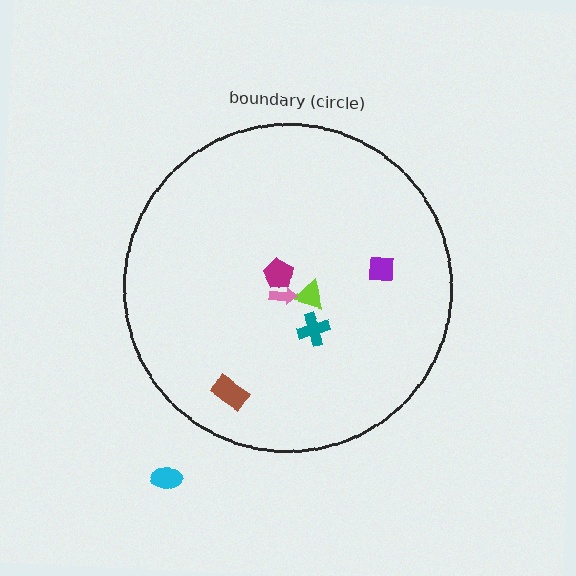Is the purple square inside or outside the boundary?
Inside.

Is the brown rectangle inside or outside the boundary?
Inside.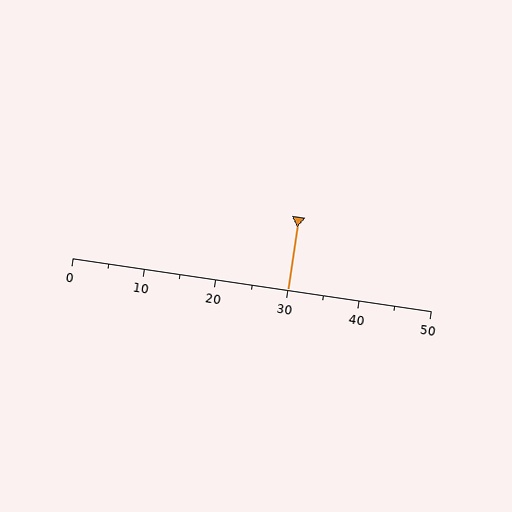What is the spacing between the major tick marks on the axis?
The major ticks are spaced 10 apart.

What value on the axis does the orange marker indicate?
The marker indicates approximately 30.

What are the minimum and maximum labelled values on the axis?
The axis runs from 0 to 50.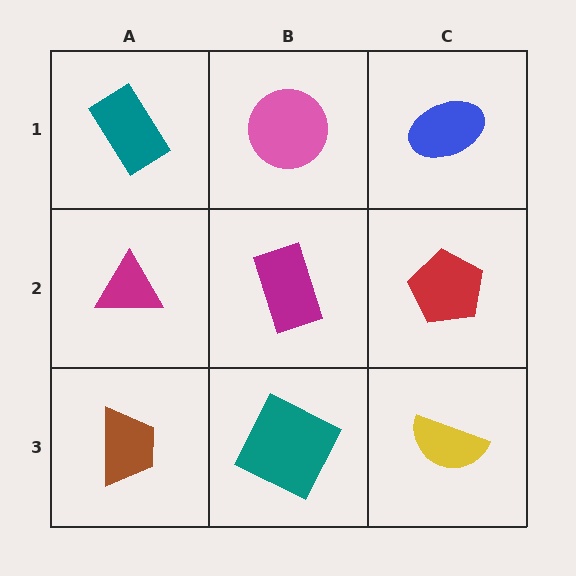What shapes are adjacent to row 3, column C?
A red pentagon (row 2, column C), a teal square (row 3, column B).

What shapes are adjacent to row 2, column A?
A teal rectangle (row 1, column A), a brown trapezoid (row 3, column A), a magenta rectangle (row 2, column B).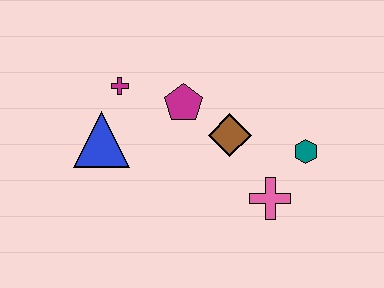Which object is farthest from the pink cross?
The magenta cross is farthest from the pink cross.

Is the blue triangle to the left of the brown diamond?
Yes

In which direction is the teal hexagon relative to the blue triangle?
The teal hexagon is to the right of the blue triangle.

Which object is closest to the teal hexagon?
The pink cross is closest to the teal hexagon.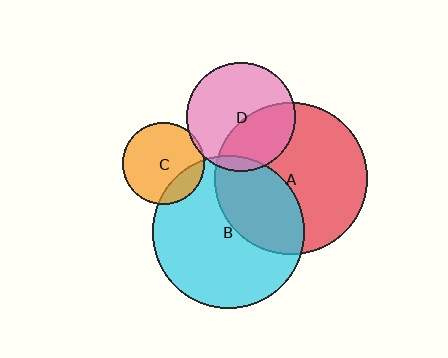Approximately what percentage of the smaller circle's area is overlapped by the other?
Approximately 40%.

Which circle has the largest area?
Circle A (red).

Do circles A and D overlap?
Yes.